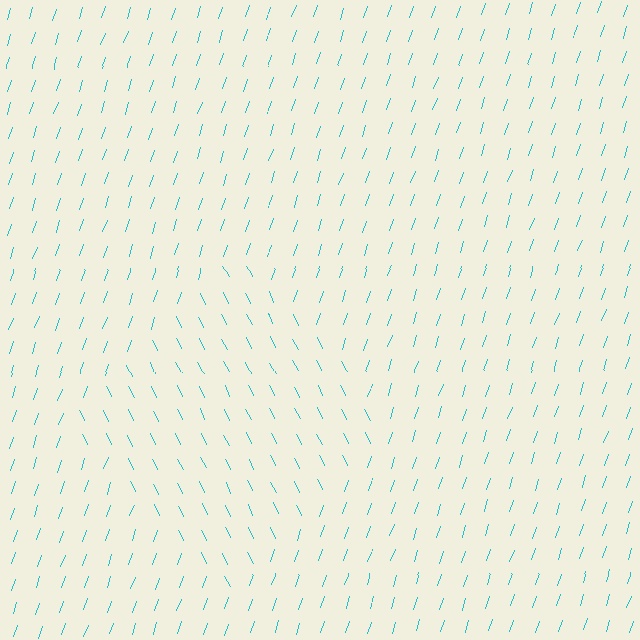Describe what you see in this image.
The image is filled with small cyan line segments. A diamond region in the image has lines oriented differently from the surrounding lines, creating a visible texture boundary.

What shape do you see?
I see a diamond.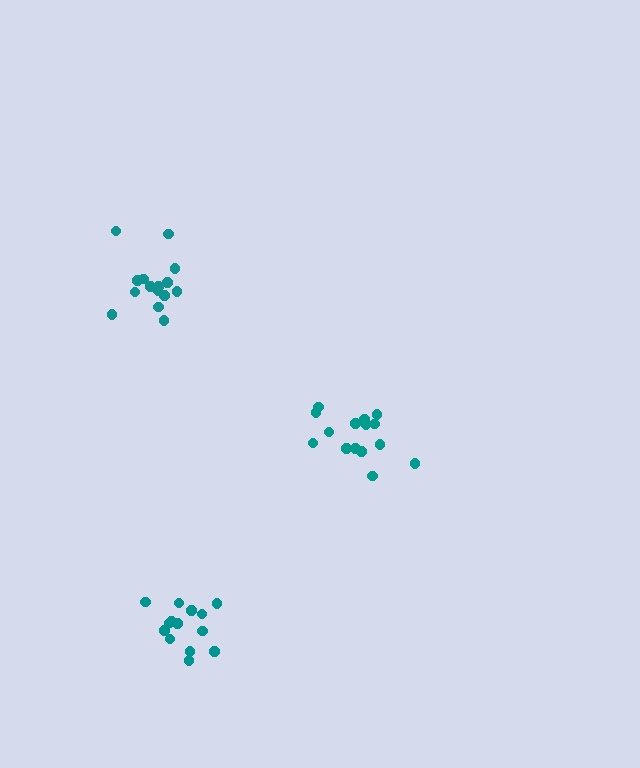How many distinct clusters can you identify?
There are 3 distinct clusters.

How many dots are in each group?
Group 1: 15 dots, Group 2: 14 dots, Group 3: 15 dots (44 total).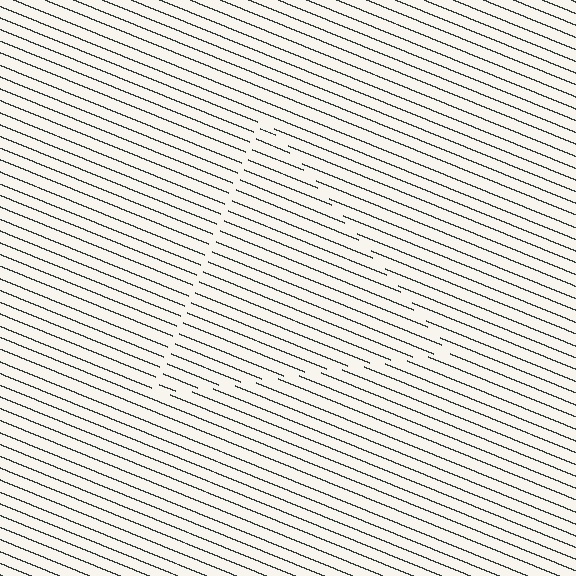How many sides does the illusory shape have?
3 sides — the line-ends trace a triangle.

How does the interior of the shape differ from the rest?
The interior of the shape contains the same grating, shifted by half a period — the contour is defined by the phase discontinuity where line-ends from the inner and outer gratings abut.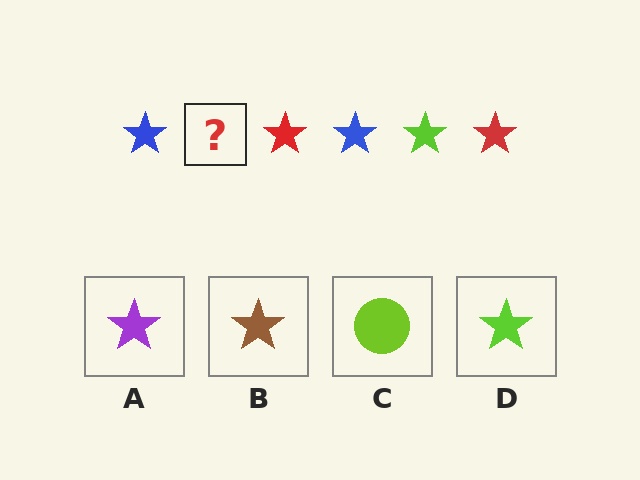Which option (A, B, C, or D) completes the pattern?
D.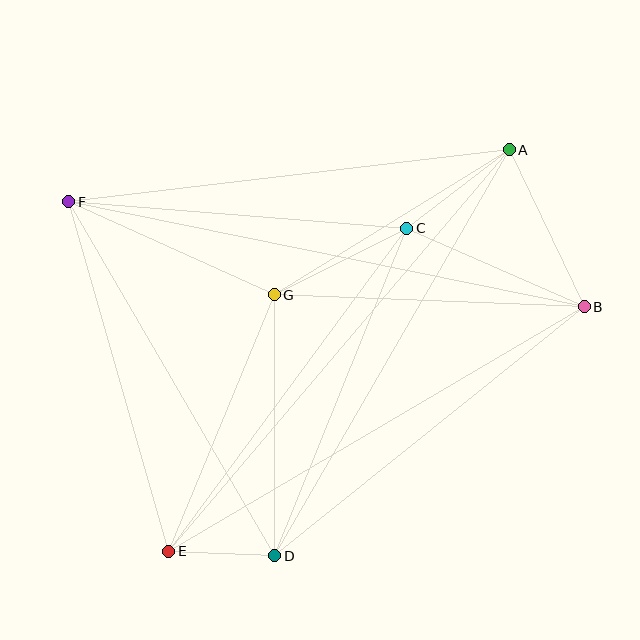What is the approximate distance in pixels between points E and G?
The distance between E and G is approximately 277 pixels.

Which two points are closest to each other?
Points D and E are closest to each other.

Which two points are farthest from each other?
Points B and F are farthest from each other.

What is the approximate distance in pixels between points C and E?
The distance between C and E is approximately 401 pixels.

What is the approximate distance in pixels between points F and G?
The distance between F and G is approximately 226 pixels.